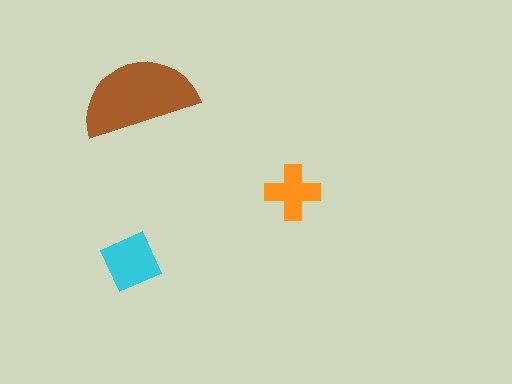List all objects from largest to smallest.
The brown semicircle, the cyan square, the orange cross.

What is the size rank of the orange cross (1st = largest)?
3rd.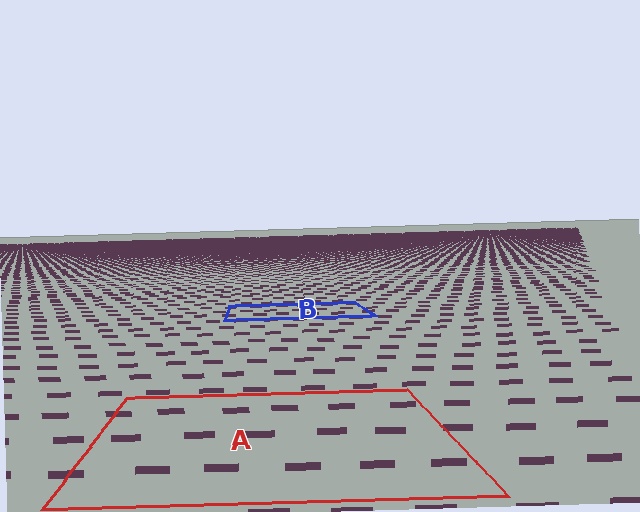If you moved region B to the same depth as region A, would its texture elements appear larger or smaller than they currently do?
They would appear larger. At a closer depth, the same texture elements are projected at a bigger on-screen size.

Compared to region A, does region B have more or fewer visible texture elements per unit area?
Region B has more texture elements per unit area — they are packed more densely because it is farther away.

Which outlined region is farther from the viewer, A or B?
Region B is farther from the viewer — the texture elements inside it appear smaller and more densely packed.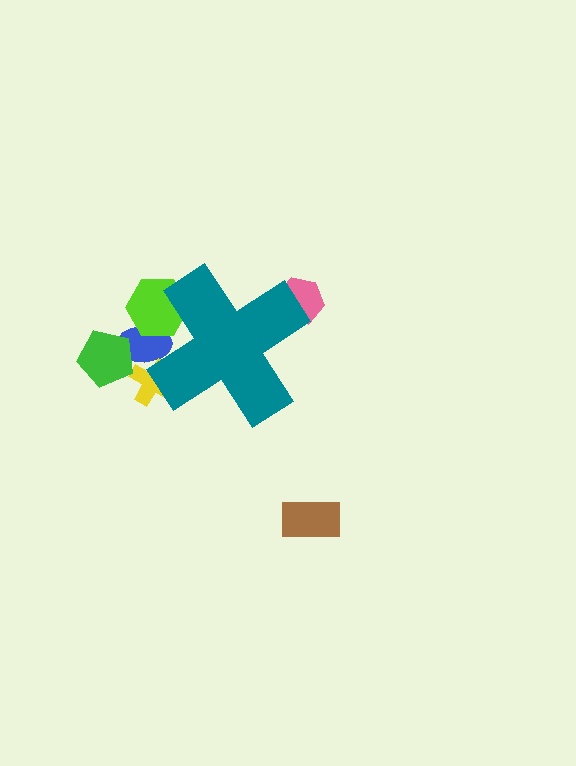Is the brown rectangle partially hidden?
No, the brown rectangle is fully visible.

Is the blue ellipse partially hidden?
Yes, the blue ellipse is partially hidden behind the teal cross.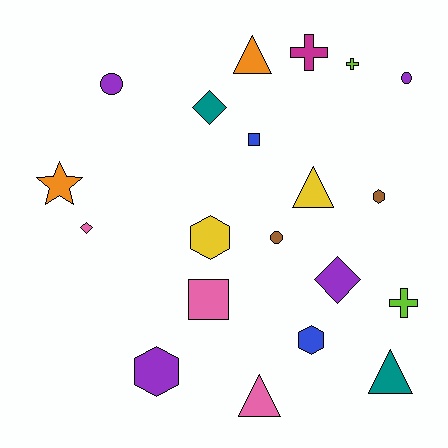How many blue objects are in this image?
There are 2 blue objects.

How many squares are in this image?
There are 2 squares.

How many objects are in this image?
There are 20 objects.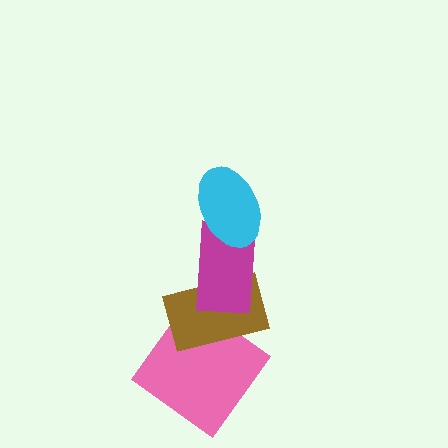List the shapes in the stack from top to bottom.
From top to bottom: the cyan ellipse, the magenta rectangle, the brown rectangle, the pink diamond.